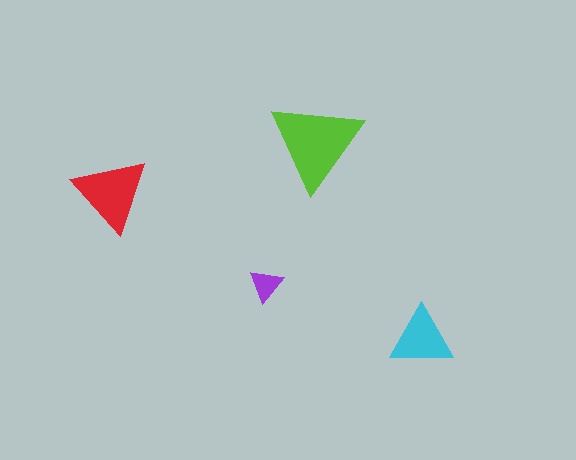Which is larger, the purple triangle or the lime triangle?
The lime one.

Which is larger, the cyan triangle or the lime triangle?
The lime one.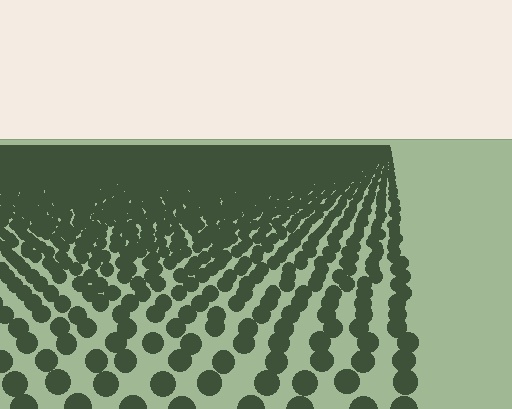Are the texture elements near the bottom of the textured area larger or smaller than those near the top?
Larger. Near the bottom, elements are closer to the viewer and appear at a bigger on-screen size.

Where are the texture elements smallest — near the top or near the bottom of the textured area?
Near the top.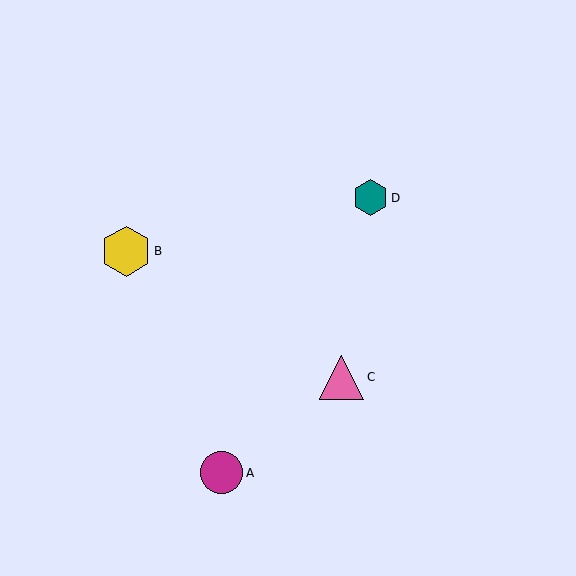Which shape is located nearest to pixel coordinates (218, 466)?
The magenta circle (labeled A) at (222, 473) is nearest to that location.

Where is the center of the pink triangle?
The center of the pink triangle is at (342, 377).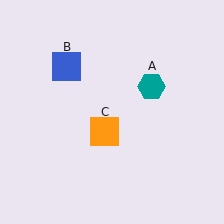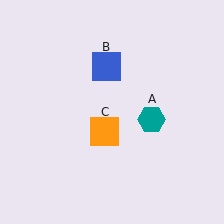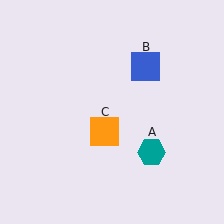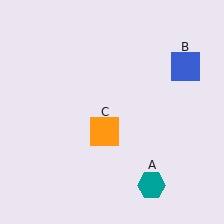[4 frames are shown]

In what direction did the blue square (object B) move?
The blue square (object B) moved right.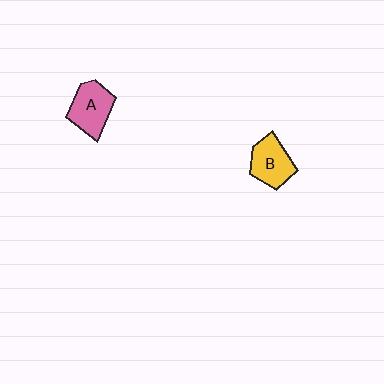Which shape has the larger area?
Shape A (pink).